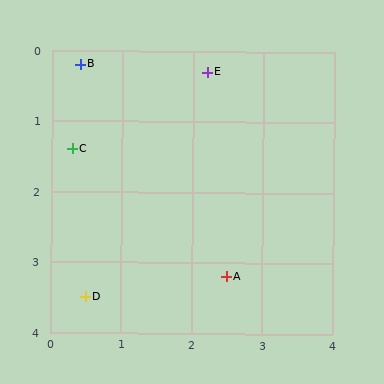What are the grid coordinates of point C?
Point C is at approximately (0.3, 1.4).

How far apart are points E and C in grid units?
Points E and C are about 2.2 grid units apart.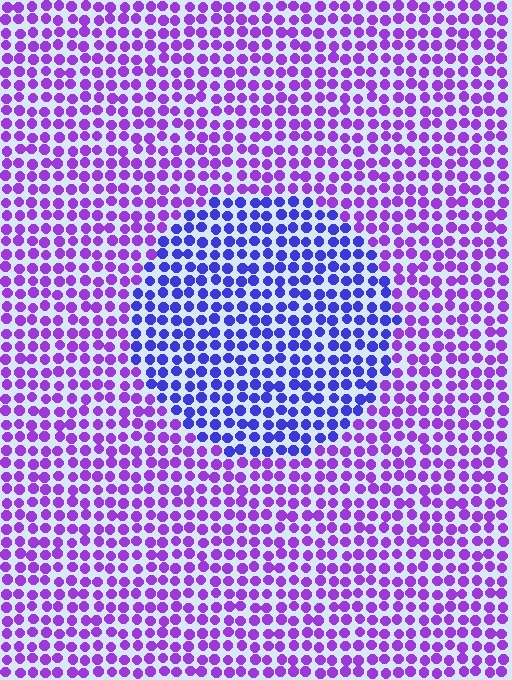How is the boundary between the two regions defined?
The boundary is defined purely by a slight shift in hue (about 36 degrees). Spacing, size, and orientation are identical on both sides.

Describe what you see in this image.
The image is filled with small purple elements in a uniform arrangement. A circle-shaped region is visible where the elements are tinted to a slightly different hue, forming a subtle color boundary.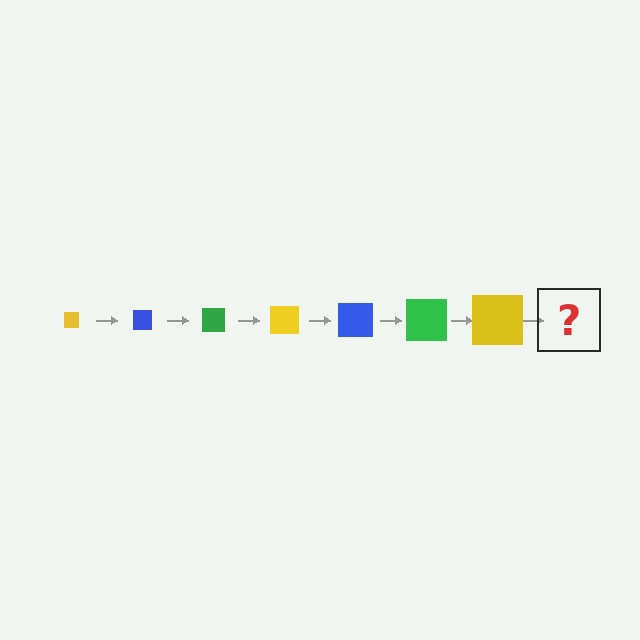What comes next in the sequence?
The next element should be a blue square, larger than the previous one.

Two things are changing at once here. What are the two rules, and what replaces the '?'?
The two rules are that the square grows larger each step and the color cycles through yellow, blue, and green. The '?' should be a blue square, larger than the previous one.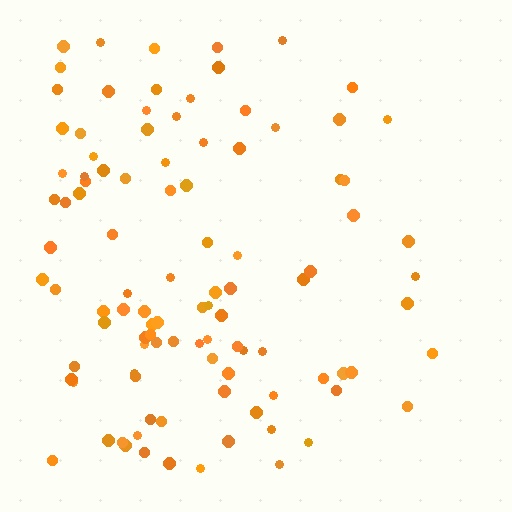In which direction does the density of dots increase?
From right to left, with the left side densest.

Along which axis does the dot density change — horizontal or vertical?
Horizontal.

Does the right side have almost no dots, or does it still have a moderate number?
Still a moderate number, just noticeably fewer than the left.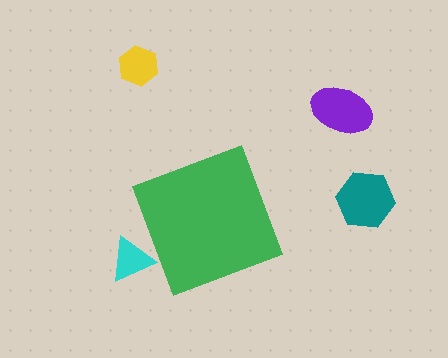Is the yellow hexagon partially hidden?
No, the yellow hexagon is fully visible.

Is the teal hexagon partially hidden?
No, the teal hexagon is fully visible.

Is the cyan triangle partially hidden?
Yes, the cyan triangle is partially hidden behind the green diamond.